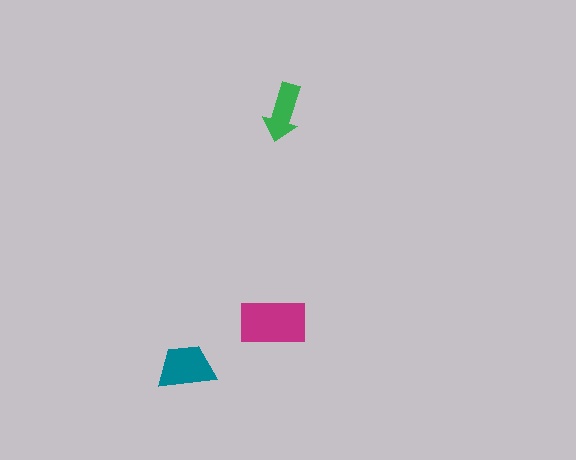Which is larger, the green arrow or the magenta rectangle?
The magenta rectangle.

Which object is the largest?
The magenta rectangle.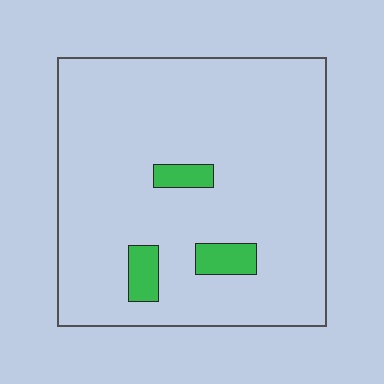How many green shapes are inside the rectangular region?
3.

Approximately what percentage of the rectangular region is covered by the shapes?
Approximately 5%.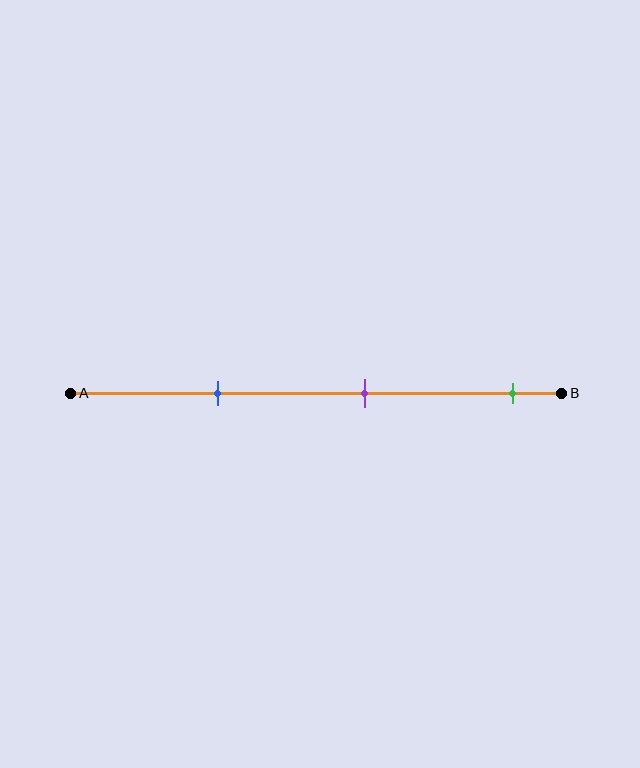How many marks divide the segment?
There are 3 marks dividing the segment.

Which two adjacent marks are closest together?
The blue and purple marks are the closest adjacent pair.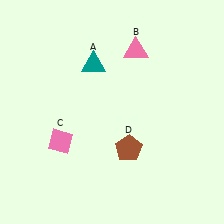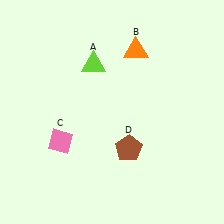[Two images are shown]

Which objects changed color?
A changed from teal to lime. B changed from pink to orange.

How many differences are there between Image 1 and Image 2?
There are 2 differences between the two images.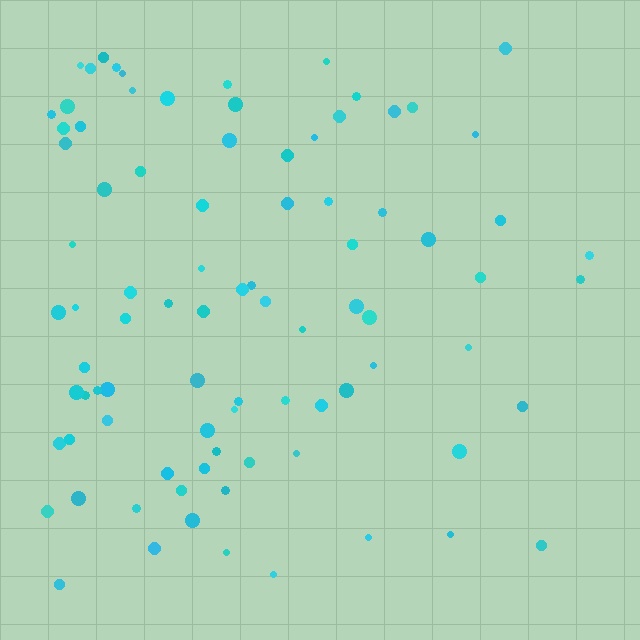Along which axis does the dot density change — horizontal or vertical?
Horizontal.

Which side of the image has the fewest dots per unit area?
The right.